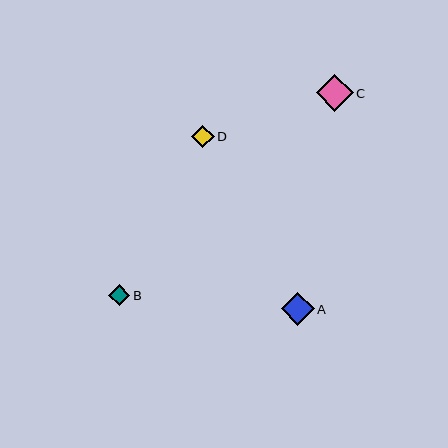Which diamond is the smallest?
Diamond B is the smallest with a size of approximately 21 pixels.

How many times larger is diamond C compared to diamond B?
Diamond C is approximately 1.7 times the size of diamond B.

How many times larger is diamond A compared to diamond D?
Diamond A is approximately 1.5 times the size of diamond D.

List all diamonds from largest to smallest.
From largest to smallest: C, A, D, B.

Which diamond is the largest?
Diamond C is the largest with a size of approximately 37 pixels.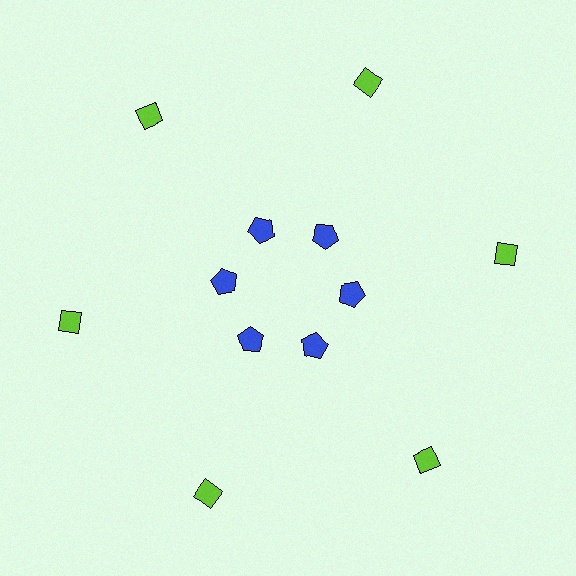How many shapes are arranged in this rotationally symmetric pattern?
There are 12 shapes, arranged in 6 groups of 2.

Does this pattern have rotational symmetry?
Yes, this pattern has 6-fold rotational symmetry. It looks the same after rotating 60 degrees around the center.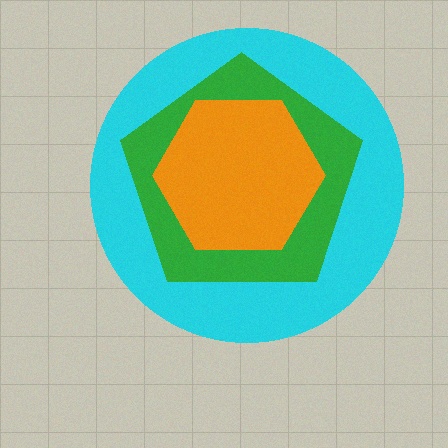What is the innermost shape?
The orange hexagon.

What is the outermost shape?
The cyan circle.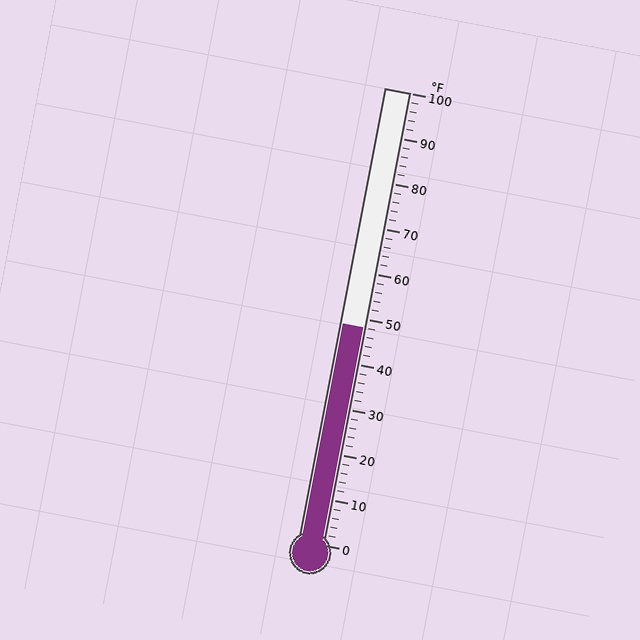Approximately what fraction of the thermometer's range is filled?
The thermometer is filled to approximately 50% of its range.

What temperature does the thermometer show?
The thermometer shows approximately 48°F.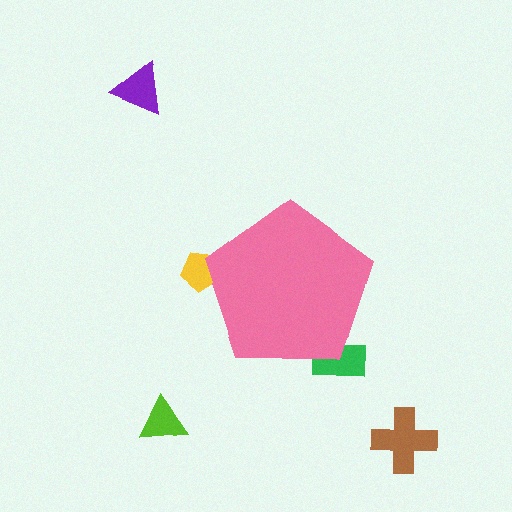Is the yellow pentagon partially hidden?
Yes, the yellow pentagon is partially hidden behind the pink pentagon.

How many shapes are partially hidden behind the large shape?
2 shapes are partially hidden.